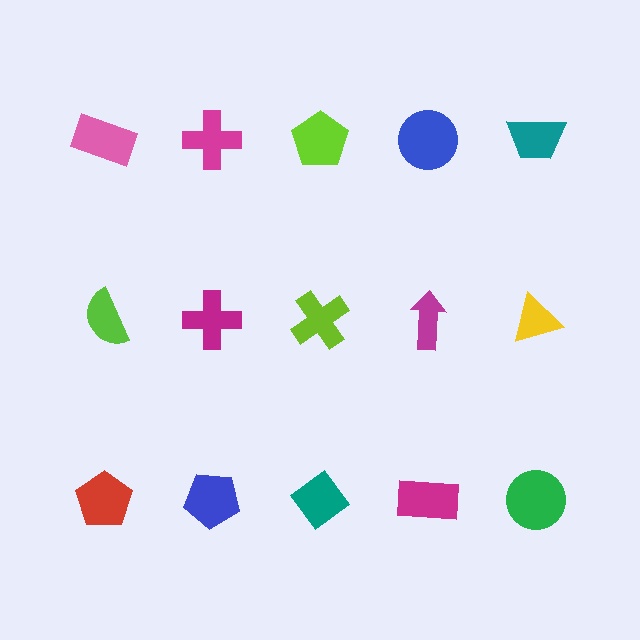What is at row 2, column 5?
A yellow triangle.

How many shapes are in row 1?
5 shapes.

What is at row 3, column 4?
A magenta rectangle.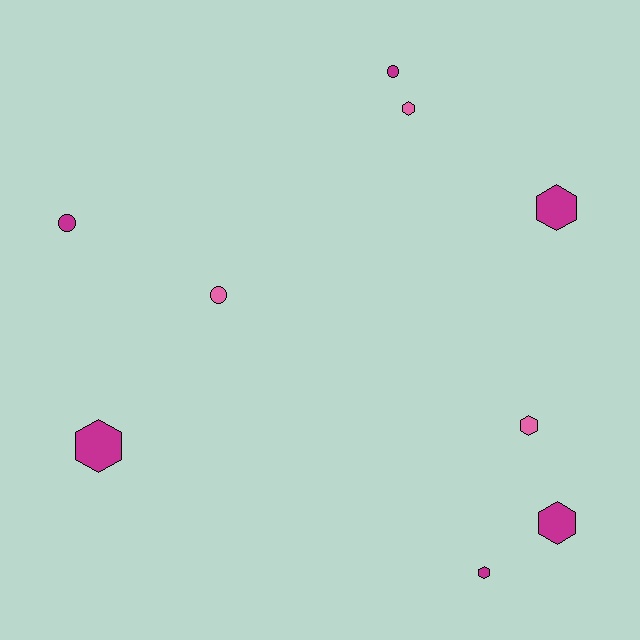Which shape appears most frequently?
Hexagon, with 6 objects.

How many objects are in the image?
There are 9 objects.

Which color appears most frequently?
Magenta, with 6 objects.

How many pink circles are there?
There is 1 pink circle.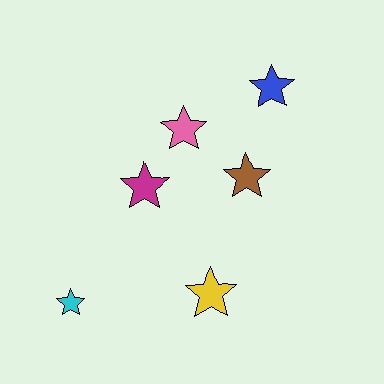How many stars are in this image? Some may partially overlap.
There are 6 stars.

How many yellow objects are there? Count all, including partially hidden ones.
There is 1 yellow object.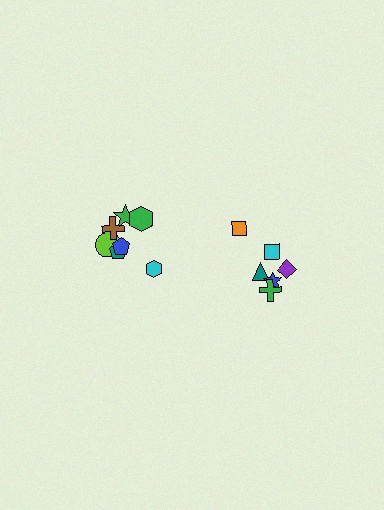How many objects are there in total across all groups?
There are 14 objects.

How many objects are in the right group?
There are 6 objects.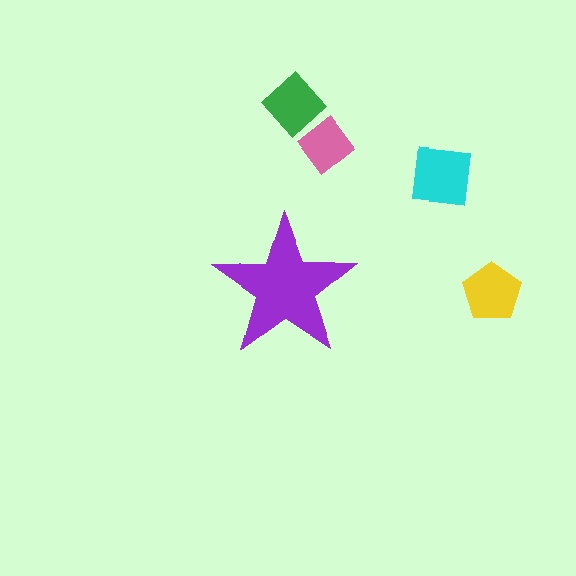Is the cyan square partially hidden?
No, the cyan square is fully visible.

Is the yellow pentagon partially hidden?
No, the yellow pentagon is fully visible.